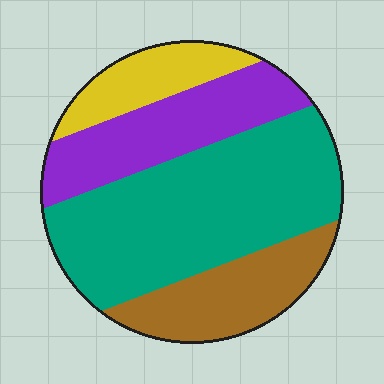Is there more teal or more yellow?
Teal.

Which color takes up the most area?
Teal, at roughly 45%.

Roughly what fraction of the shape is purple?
Purple covers around 20% of the shape.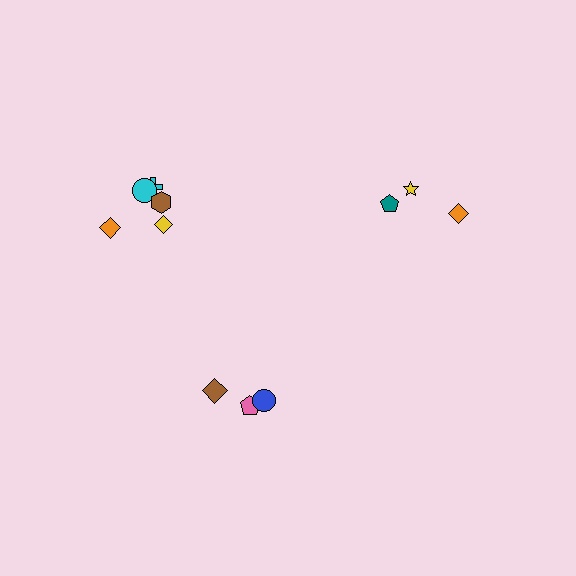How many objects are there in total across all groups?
There are 11 objects.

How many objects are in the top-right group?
There are 3 objects.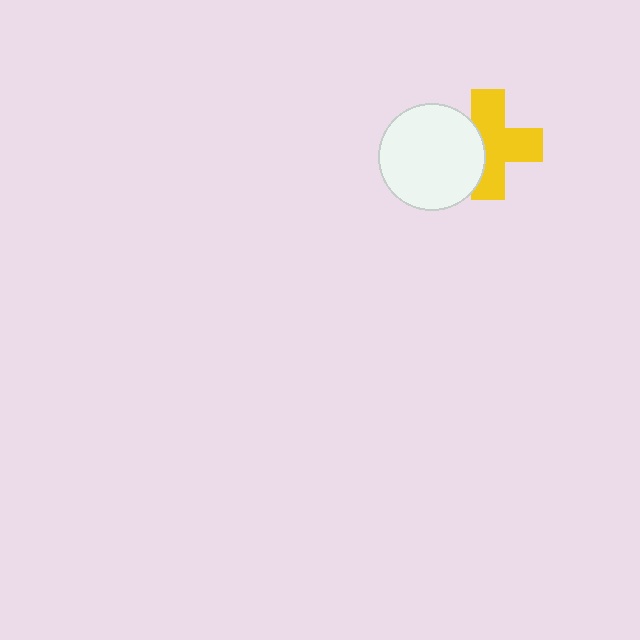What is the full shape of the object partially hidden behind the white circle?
The partially hidden object is a yellow cross.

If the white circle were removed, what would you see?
You would see the complete yellow cross.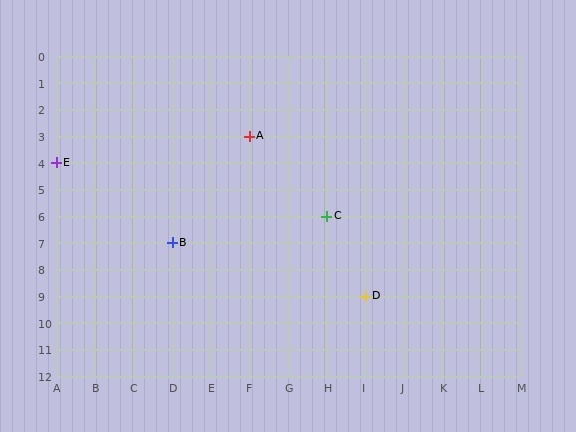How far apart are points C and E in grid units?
Points C and E are 7 columns and 2 rows apart (about 7.3 grid units diagonally).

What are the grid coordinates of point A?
Point A is at grid coordinates (F, 3).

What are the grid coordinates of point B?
Point B is at grid coordinates (D, 7).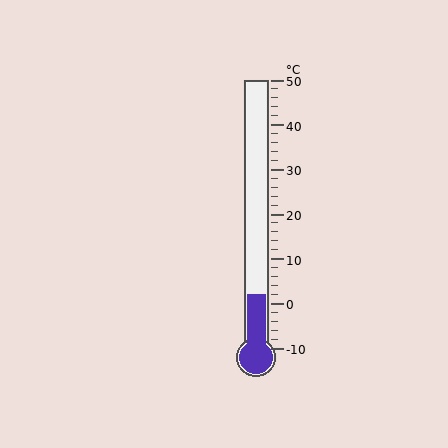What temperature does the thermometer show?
The thermometer shows approximately 2°C.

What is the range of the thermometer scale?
The thermometer scale ranges from -10°C to 50°C.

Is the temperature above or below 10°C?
The temperature is below 10°C.